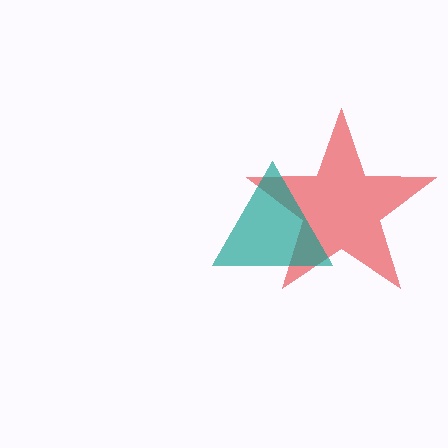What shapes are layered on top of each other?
The layered shapes are: a red star, a teal triangle.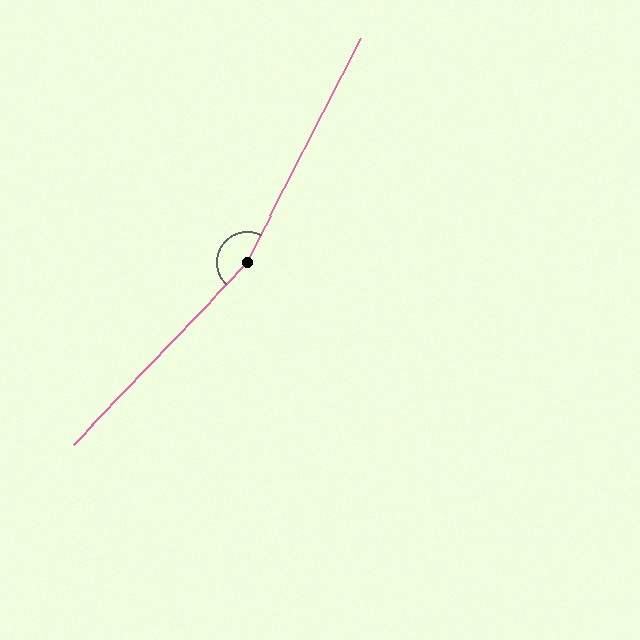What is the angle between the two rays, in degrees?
Approximately 163 degrees.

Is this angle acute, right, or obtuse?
It is obtuse.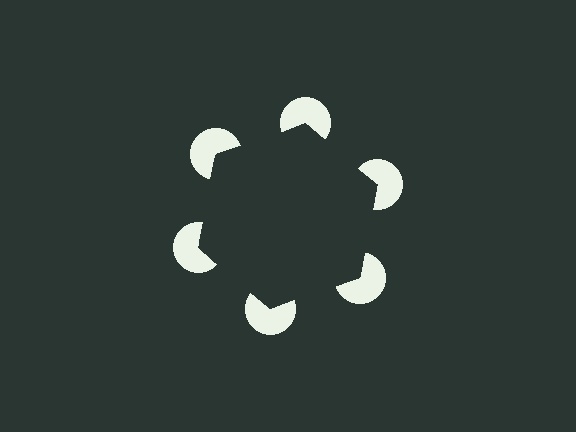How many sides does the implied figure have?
6 sides.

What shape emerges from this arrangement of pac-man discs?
An illusory hexagon — its edges are inferred from the aligned wedge cuts in the pac-man discs, not physically drawn.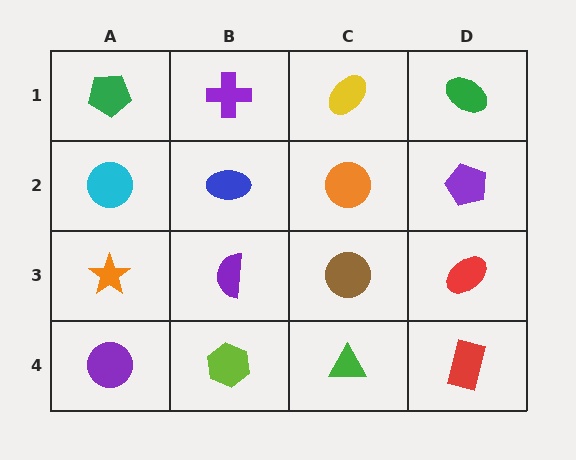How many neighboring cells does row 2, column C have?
4.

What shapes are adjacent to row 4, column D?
A red ellipse (row 3, column D), a green triangle (row 4, column C).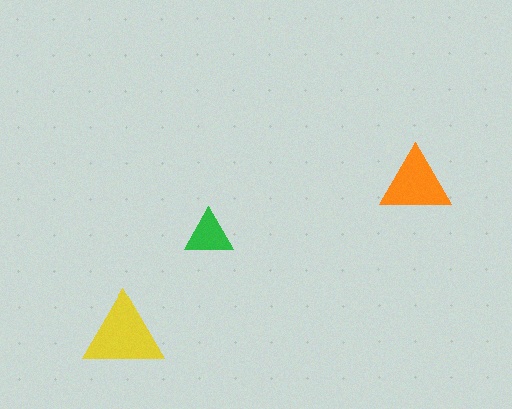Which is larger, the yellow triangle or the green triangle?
The yellow one.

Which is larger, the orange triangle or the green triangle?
The orange one.